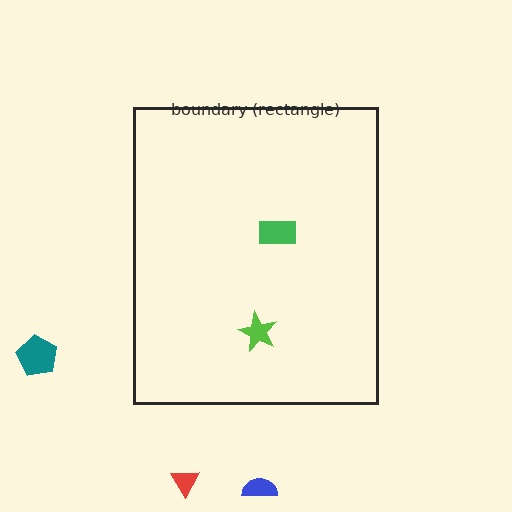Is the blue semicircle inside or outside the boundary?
Outside.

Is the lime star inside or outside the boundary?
Inside.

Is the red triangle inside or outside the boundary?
Outside.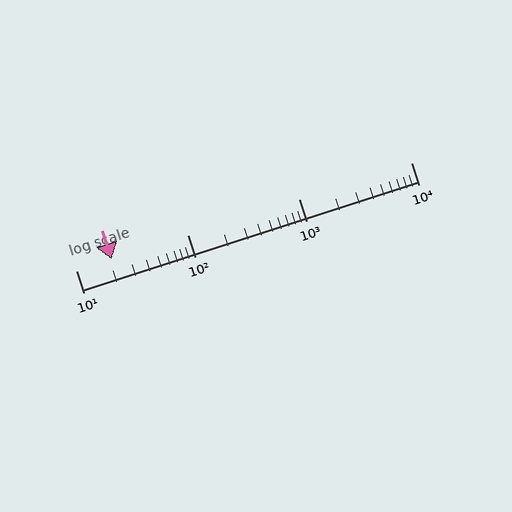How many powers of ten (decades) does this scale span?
The scale spans 3 decades, from 10 to 10000.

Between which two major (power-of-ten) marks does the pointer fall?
The pointer is between 10 and 100.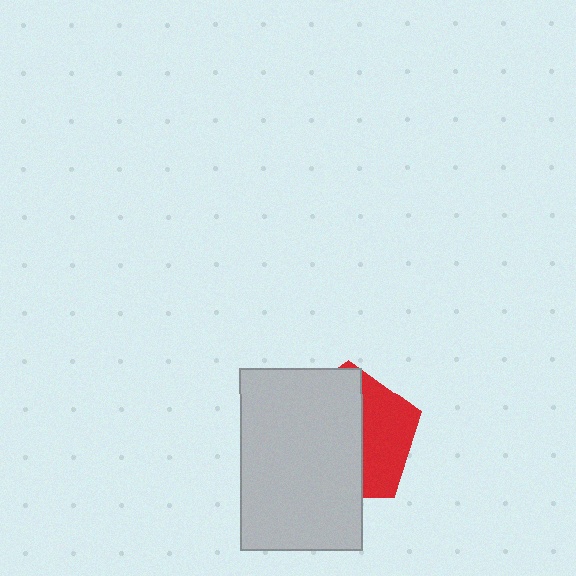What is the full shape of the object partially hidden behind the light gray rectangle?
The partially hidden object is a red pentagon.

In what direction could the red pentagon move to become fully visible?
The red pentagon could move right. That would shift it out from behind the light gray rectangle entirely.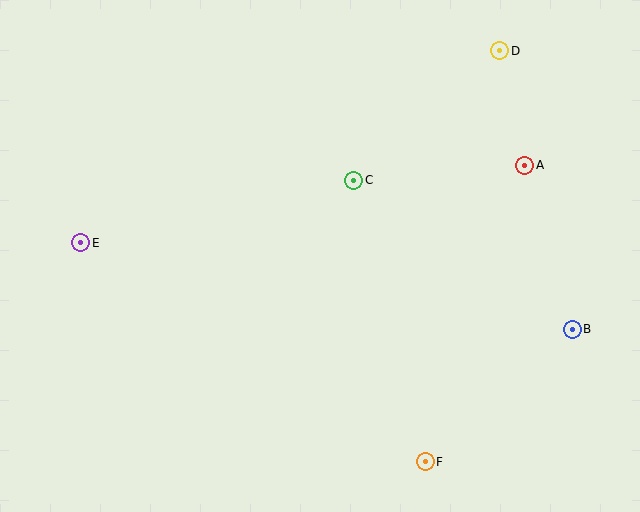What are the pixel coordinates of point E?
Point E is at (81, 243).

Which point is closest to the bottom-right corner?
Point B is closest to the bottom-right corner.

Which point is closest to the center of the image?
Point C at (354, 180) is closest to the center.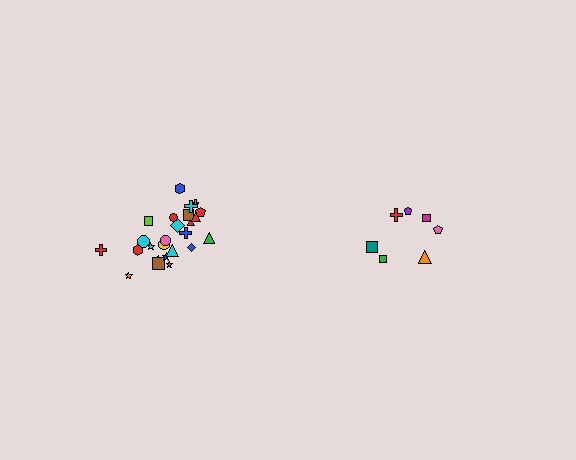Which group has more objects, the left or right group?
The left group.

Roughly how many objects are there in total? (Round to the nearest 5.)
Roughly 30 objects in total.